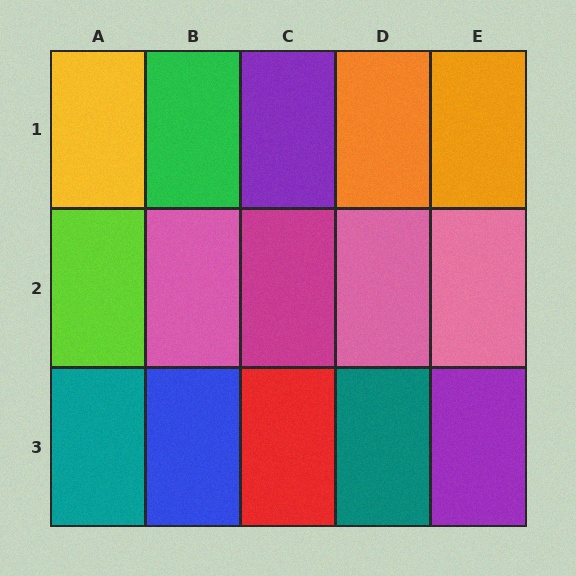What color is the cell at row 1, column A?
Yellow.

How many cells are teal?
2 cells are teal.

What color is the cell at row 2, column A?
Lime.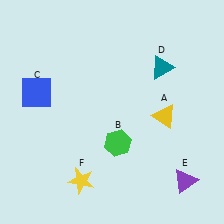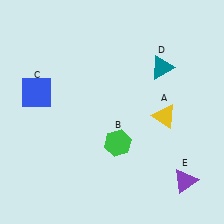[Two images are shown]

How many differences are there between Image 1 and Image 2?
There is 1 difference between the two images.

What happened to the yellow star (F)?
The yellow star (F) was removed in Image 2. It was in the bottom-left area of Image 1.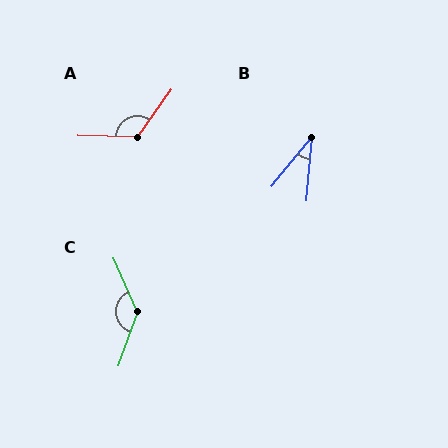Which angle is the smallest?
B, at approximately 34 degrees.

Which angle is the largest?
C, at approximately 136 degrees.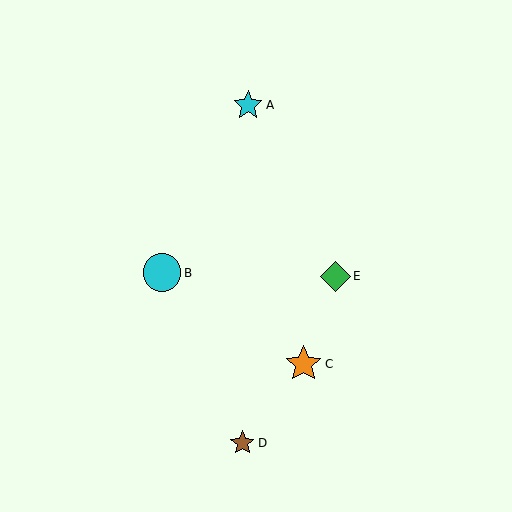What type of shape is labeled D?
Shape D is a brown star.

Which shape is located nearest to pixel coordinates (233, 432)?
The brown star (labeled D) at (242, 443) is nearest to that location.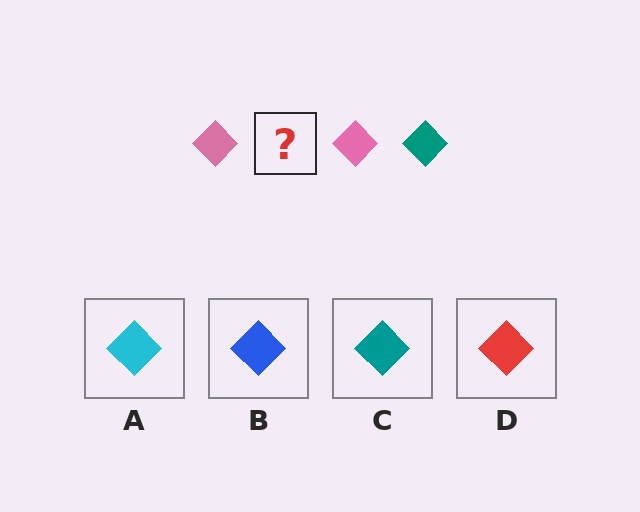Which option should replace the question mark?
Option C.